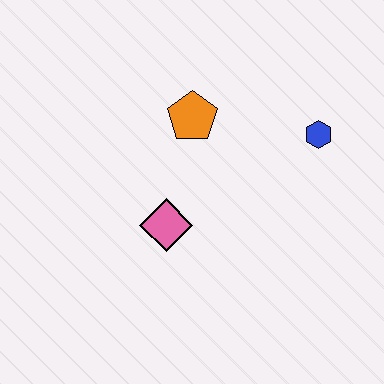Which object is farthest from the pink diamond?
The blue hexagon is farthest from the pink diamond.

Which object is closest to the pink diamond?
The orange pentagon is closest to the pink diamond.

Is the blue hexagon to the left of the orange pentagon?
No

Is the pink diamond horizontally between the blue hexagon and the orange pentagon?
No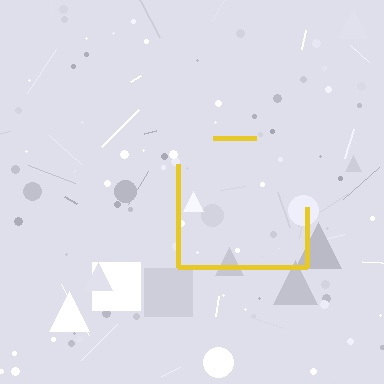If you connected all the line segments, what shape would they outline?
They would outline a square.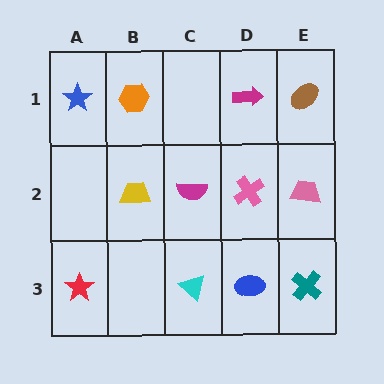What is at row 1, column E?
A brown ellipse.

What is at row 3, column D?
A blue ellipse.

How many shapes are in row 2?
4 shapes.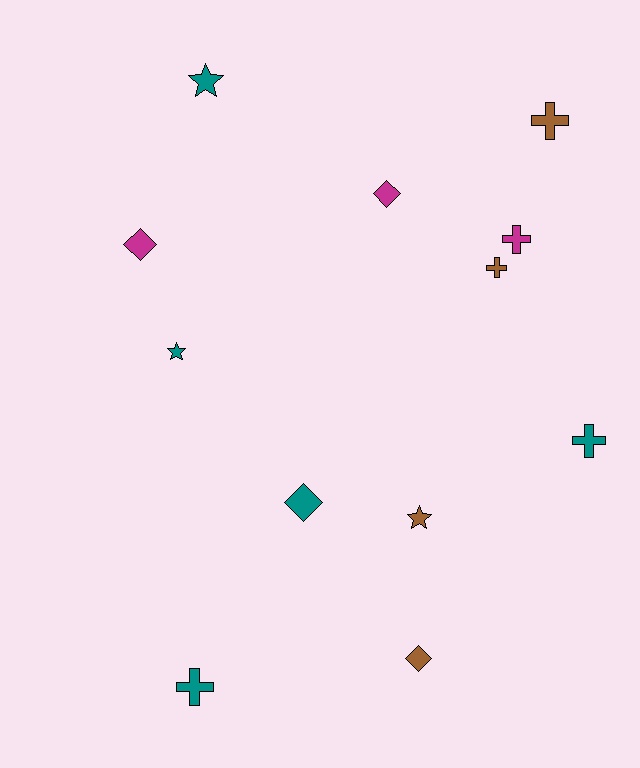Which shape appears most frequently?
Cross, with 5 objects.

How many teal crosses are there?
There are 2 teal crosses.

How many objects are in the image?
There are 12 objects.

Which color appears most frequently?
Teal, with 5 objects.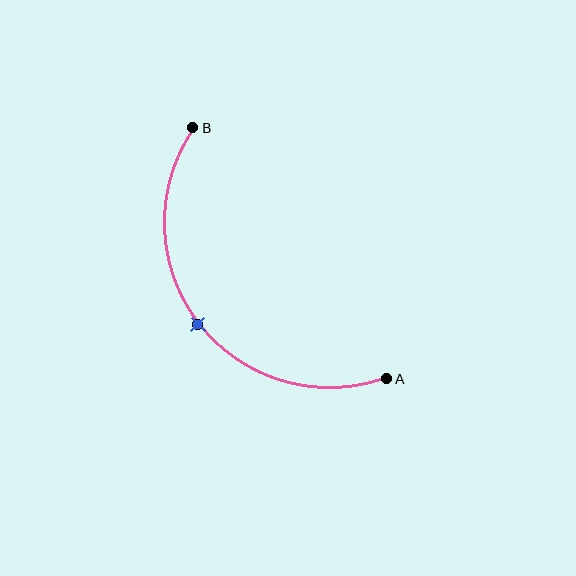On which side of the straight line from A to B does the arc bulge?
The arc bulges below and to the left of the straight line connecting A and B.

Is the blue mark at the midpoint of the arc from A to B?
Yes. The blue mark lies on the arc at equal arc-length from both A and B — it is the arc midpoint.